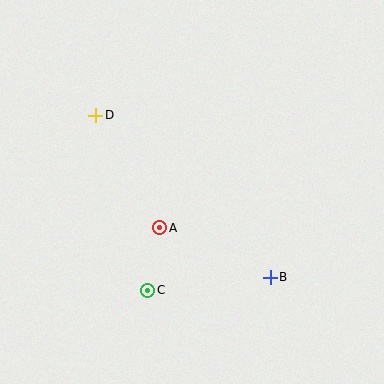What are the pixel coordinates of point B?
Point B is at (270, 277).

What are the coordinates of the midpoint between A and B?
The midpoint between A and B is at (215, 252).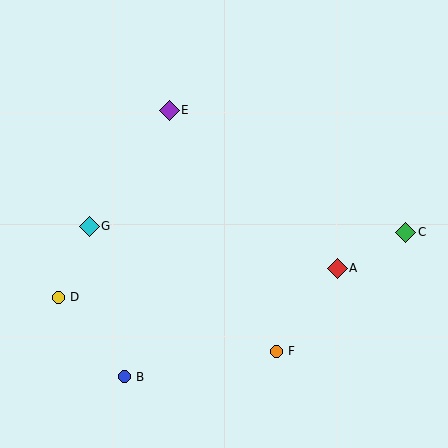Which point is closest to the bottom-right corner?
Point F is closest to the bottom-right corner.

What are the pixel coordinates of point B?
Point B is at (124, 377).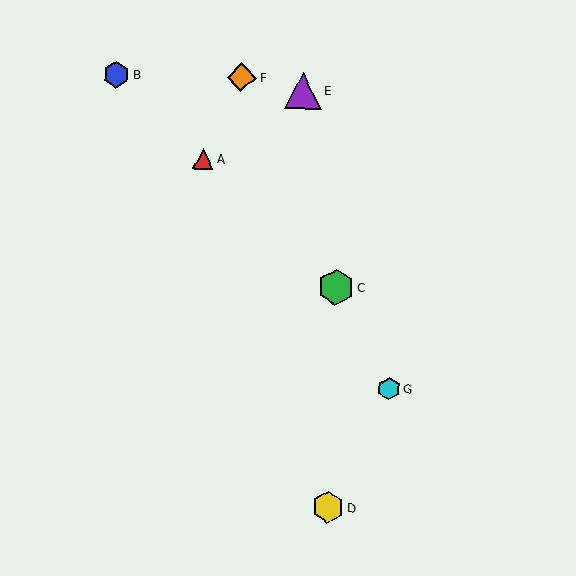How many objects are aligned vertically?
2 objects (C, D) are aligned vertically.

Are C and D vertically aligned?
Yes, both are at x≈336.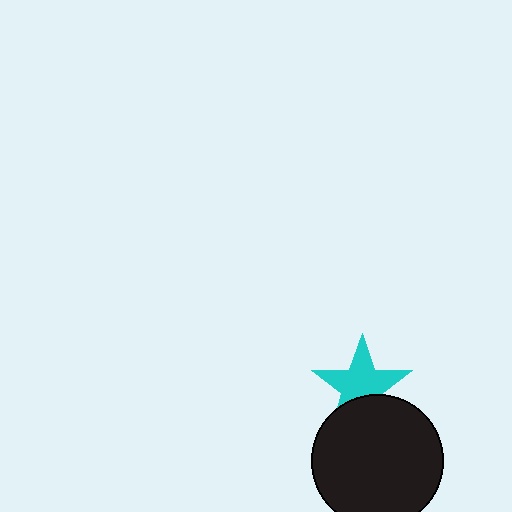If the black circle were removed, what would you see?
You would see the complete cyan star.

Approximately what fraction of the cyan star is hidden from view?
Roughly 30% of the cyan star is hidden behind the black circle.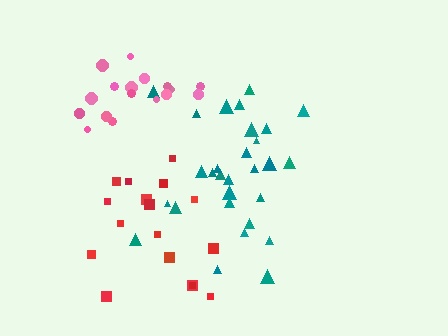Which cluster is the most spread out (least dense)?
Red.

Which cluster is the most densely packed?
Teal.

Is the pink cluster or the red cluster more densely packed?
Pink.